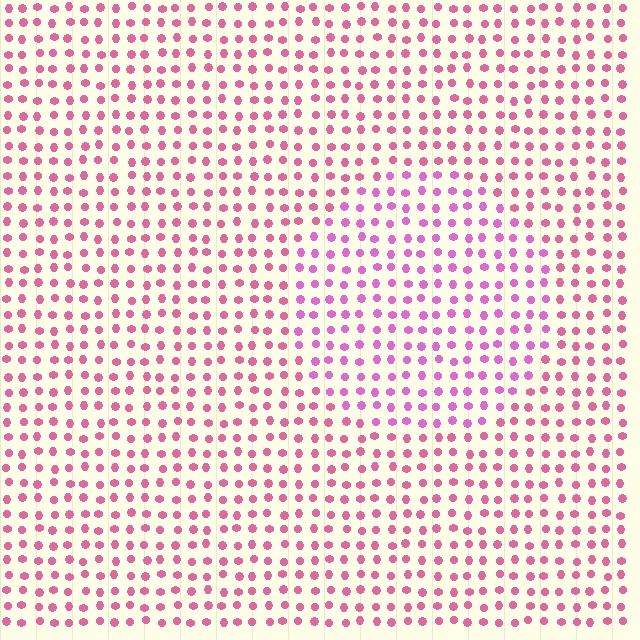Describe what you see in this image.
The image is filled with small pink elements in a uniform arrangement. A circle-shaped region is visible where the elements are tinted to a slightly different hue, forming a subtle color boundary.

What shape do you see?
I see a circle.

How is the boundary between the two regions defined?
The boundary is defined purely by a slight shift in hue (about 25 degrees). Spacing, size, and orientation are identical on both sides.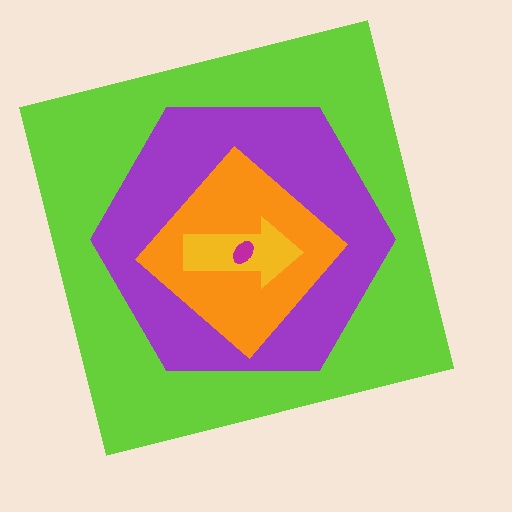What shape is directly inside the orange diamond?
The yellow arrow.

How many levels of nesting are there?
5.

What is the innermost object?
The magenta ellipse.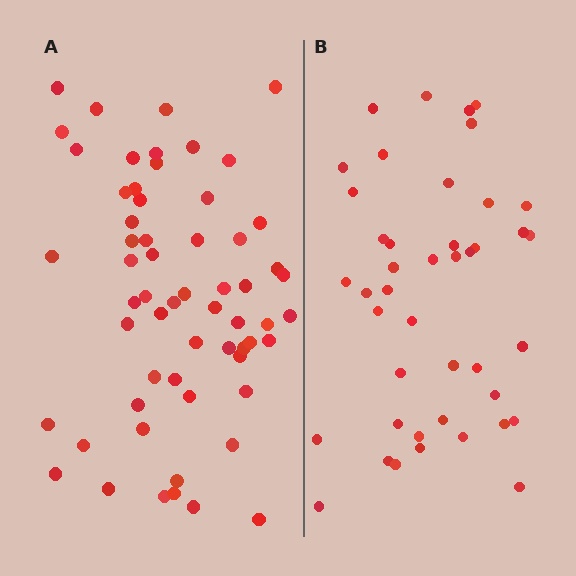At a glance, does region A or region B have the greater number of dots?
Region A (the left region) has more dots.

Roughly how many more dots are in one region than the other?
Region A has approximately 15 more dots than region B.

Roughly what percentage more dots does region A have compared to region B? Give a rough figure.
About 40% more.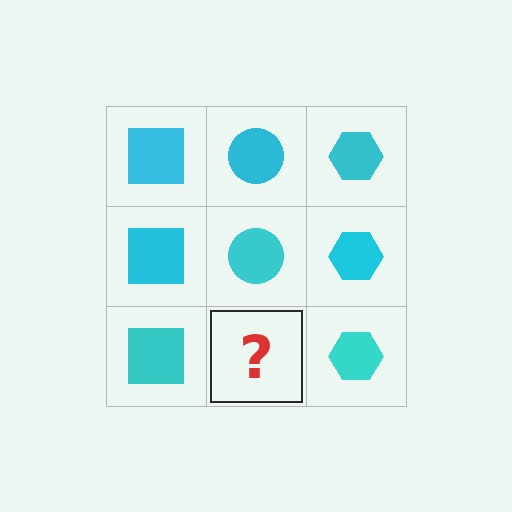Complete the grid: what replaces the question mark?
The question mark should be replaced with a cyan circle.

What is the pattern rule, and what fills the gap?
The rule is that each column has a consistent shape. The gap should be filled with a cyan circle.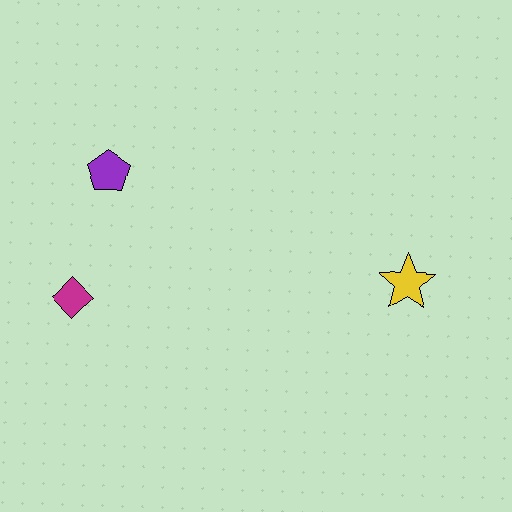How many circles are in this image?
There are no circles.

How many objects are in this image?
There are 3 objects.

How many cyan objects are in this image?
There are no cyan objects.